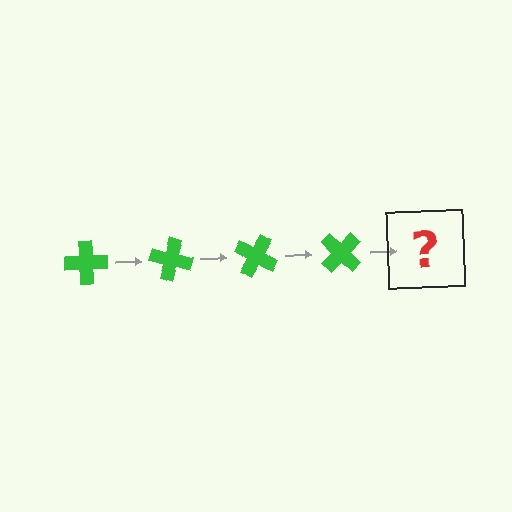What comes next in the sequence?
The next element should be a green cross rotated 60 degrees.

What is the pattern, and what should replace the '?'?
The pattern is that the cross rotates 15 degrees each step. The '?' should be a green cross rotated 60 degrees.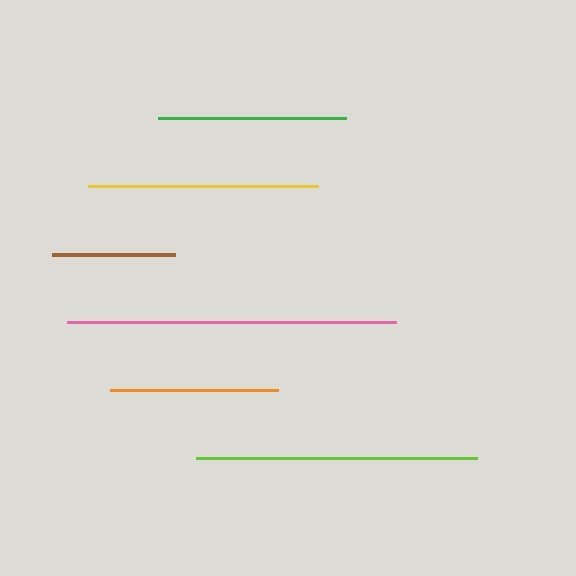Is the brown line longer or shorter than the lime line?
The lime line is longer than the brown line.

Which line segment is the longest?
The pink line is the longest at approximately 329 pixels.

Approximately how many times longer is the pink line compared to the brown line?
The pink line is approximately 2.7 times the length of the brown line.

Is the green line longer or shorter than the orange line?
The green line is longer than the orange line.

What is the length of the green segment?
The green segment is approximately 188 pixels long.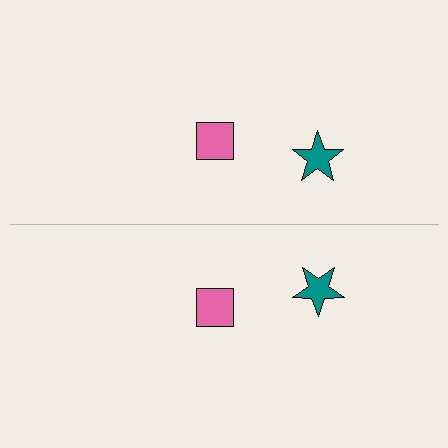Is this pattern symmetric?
Yes, this pattern has bilateral (reflection) symmetry.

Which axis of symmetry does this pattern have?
The pattern has a horizontal axis of symmetry running through the center of the image.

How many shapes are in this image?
There are 4 shapes in this image.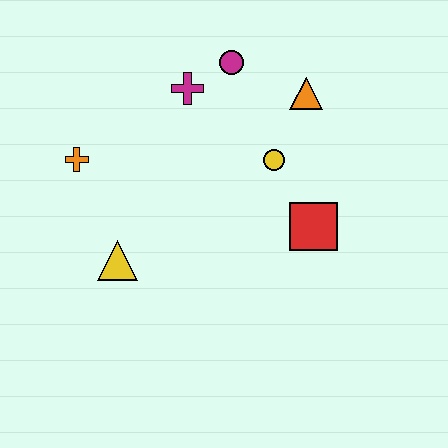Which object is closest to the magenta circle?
The magenta cross is closest to the magenta circle.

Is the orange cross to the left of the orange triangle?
Yes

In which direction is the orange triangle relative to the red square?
The orange triangle is above the red square.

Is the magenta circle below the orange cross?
No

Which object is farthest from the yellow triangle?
The orange triangle is farthest from the yellow triangle.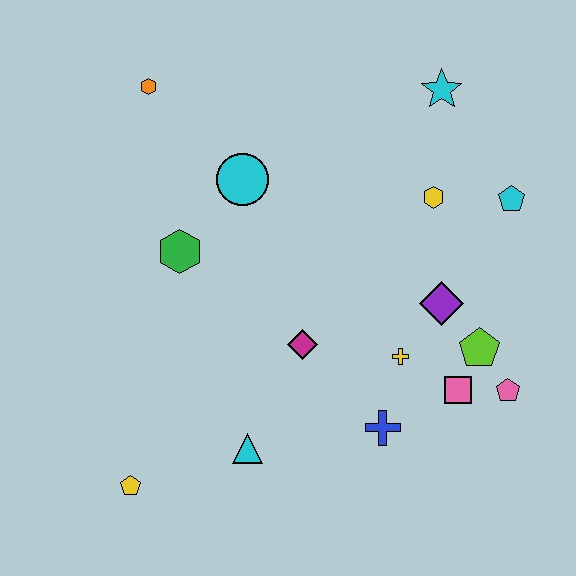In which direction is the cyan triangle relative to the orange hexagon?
The cyan triangle is below the orange hexagon.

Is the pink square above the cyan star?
No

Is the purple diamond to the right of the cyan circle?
Yes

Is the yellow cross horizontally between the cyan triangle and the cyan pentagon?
Yes